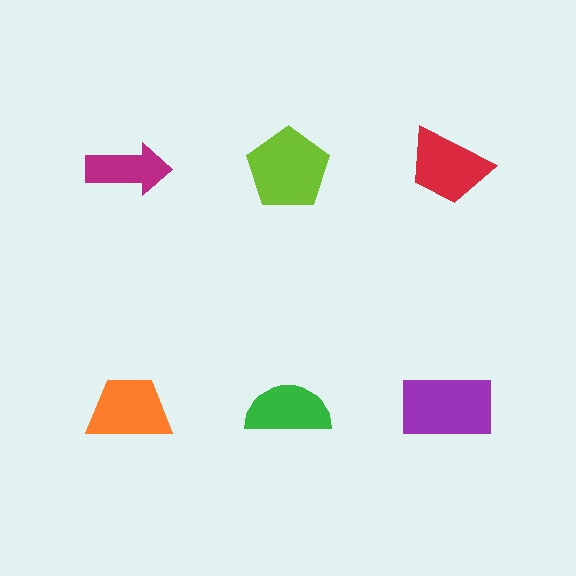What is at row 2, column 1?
An orange trapezoid.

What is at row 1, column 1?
A magenta arrow.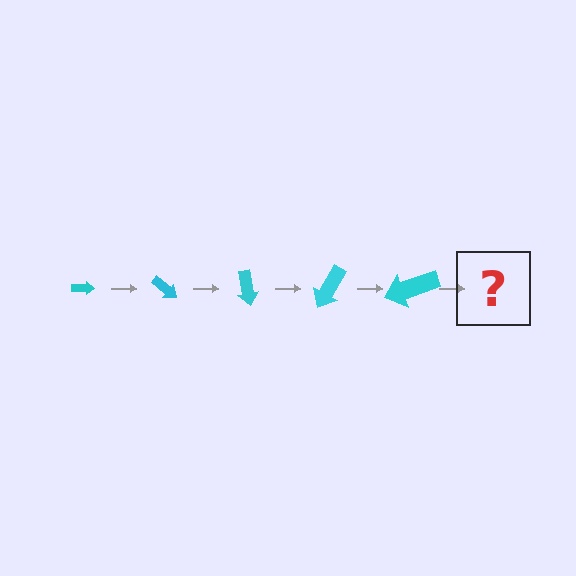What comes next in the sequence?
The next element should be an arrow, larger than the previous one and rotated 200 degrees from the start.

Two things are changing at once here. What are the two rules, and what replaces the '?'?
The two rules are that the arrow grows larger each step and it rotates 40 degrees each step. The '?' should be an arrow, larger than the previous one and rotated 200 degrees from the start.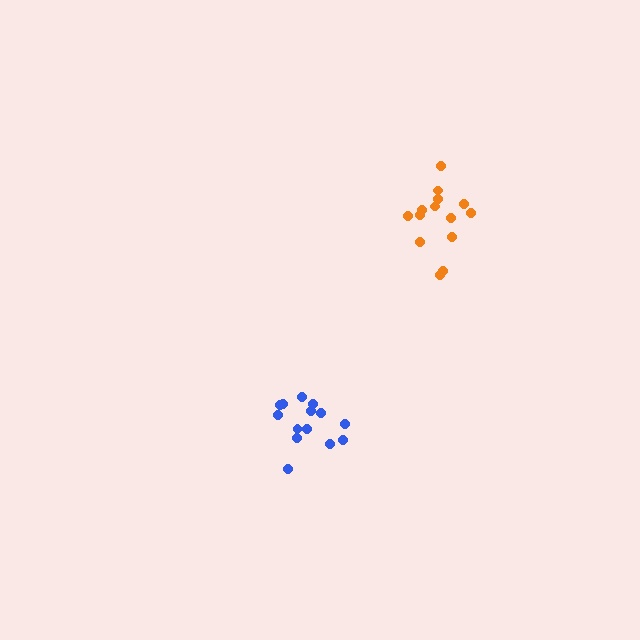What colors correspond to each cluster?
The clusters are colored: blue, orange.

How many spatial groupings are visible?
There are 2 spatial groupings.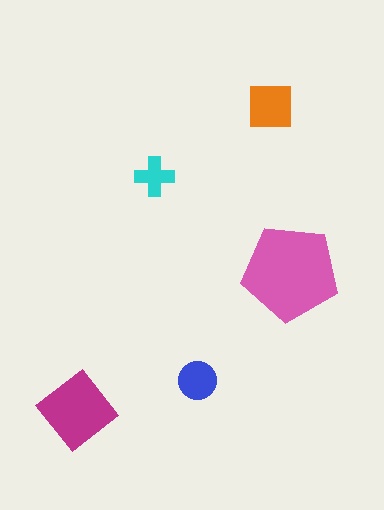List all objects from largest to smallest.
The pink pentagon, the magenta diamond, the orange square, the blue circle, the cyan cross.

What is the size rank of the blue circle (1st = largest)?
4th.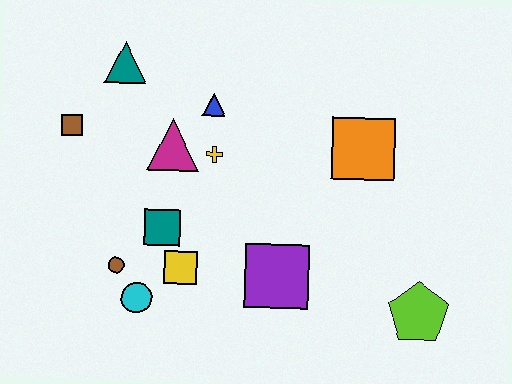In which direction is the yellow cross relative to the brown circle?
The yellow cross is above the brown circle.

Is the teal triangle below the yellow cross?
No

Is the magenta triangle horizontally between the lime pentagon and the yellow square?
No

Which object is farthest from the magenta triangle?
The lime pentagon is farthest from the magenta triangle.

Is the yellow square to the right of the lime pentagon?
No